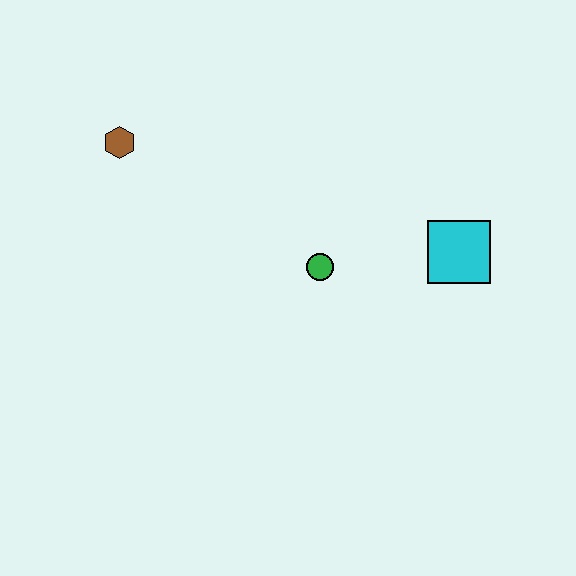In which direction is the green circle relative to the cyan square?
The green circle is to the left of the cyan square.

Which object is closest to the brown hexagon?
The green circle is closest to the brown hexagon.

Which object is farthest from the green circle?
The brown hexagon is farthest from the green circle.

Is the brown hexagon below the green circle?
No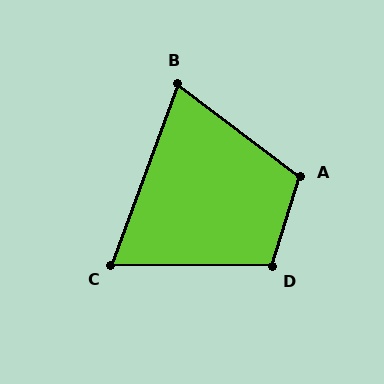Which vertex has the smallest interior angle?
C, at approximately 70 degrees.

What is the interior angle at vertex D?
Approximately 107 degrees (obtuse).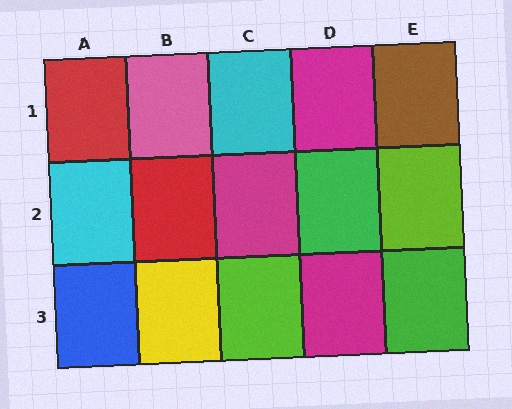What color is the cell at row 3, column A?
Blue.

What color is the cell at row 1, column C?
Cyan.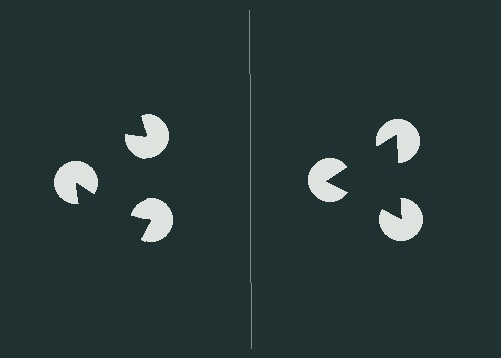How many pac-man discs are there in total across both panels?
6 — 3 on each side.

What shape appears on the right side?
An illusory triangle.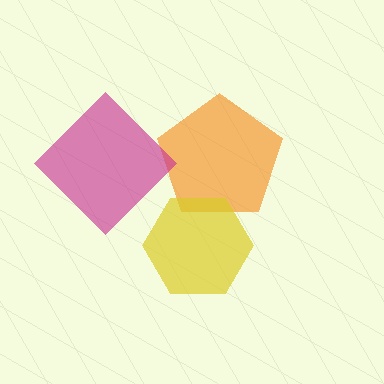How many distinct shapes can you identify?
There are 3 distinct shapes: an orange pentagon, a yellow hexagon, a magenta diamond.